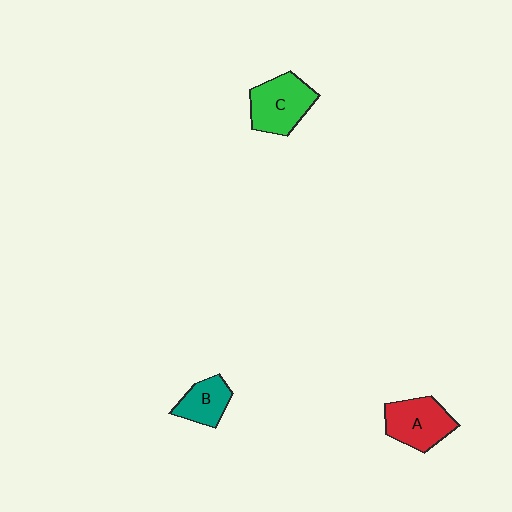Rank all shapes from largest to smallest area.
From largest to smallest: C (green), A (red), B (teal).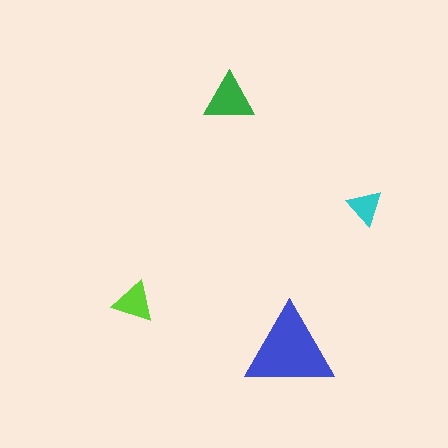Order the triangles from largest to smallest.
the blue one, the green one, the lime one, the cyan one.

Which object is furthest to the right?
The cyan triangle is rightmost.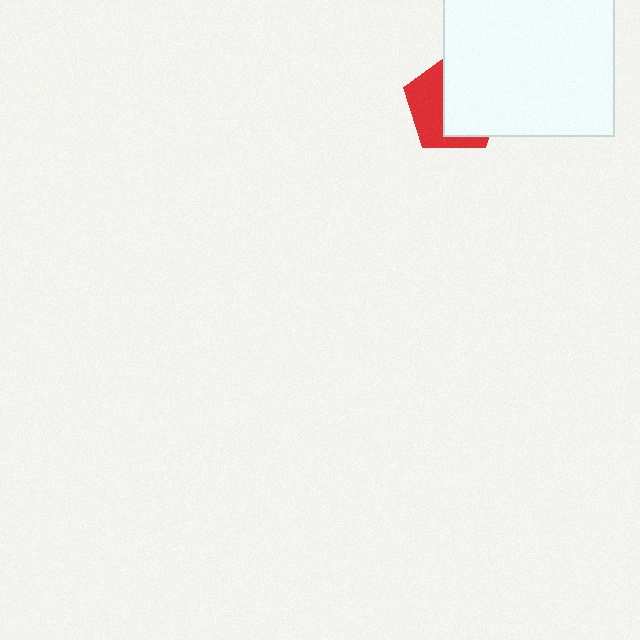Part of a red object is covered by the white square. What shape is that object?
It is a pentagon.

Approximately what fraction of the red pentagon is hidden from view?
Roughly 58% of the red pentagon is hidden behind the white square.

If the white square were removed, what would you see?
You would see the complete red pentagon.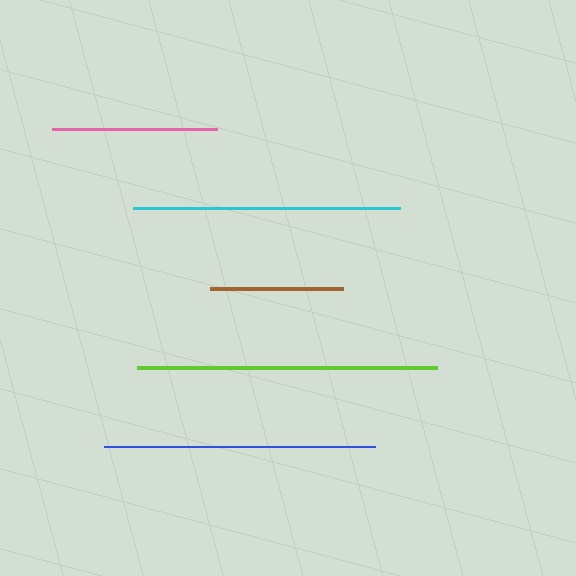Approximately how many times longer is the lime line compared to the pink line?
The lime line is approximately 1.8 times the length of the pink line.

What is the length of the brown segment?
The brown segment is approximately 133 pixels long.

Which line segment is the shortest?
The brown line is the shortest at approximately 133 pixels.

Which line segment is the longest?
The lime line is the longest at approximately 300 pixels.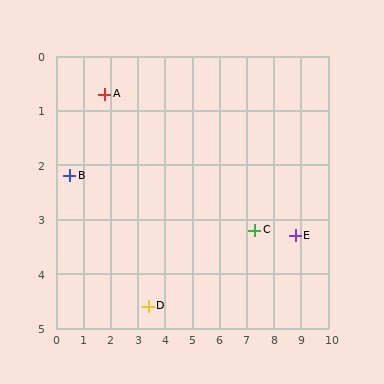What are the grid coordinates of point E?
Point E is at approximately (8.8, 3.3).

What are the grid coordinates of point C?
Point C is at approximately (7.3, 3.2).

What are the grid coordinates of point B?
Point B is at approximately (0.5, 2.2).